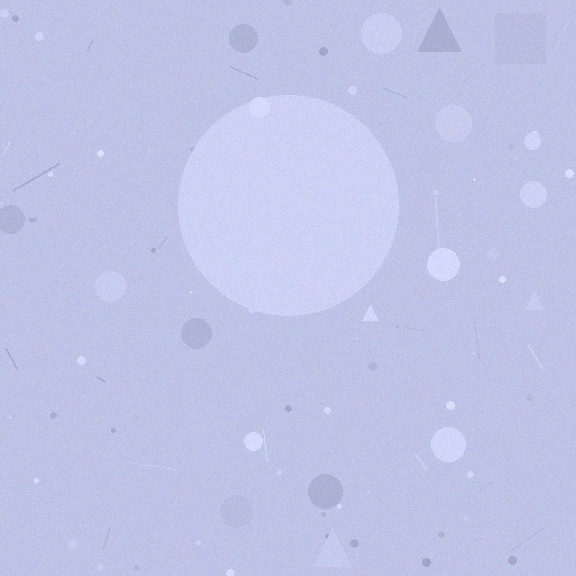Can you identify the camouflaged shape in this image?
The camouflaged shape is a circle.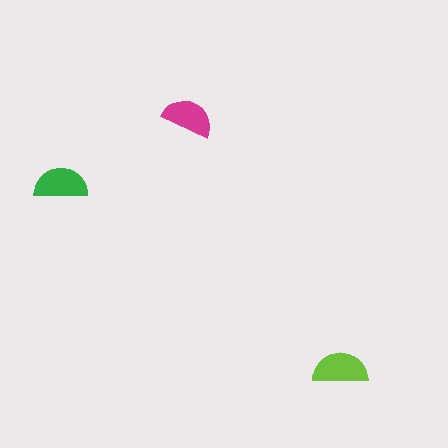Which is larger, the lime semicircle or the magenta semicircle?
The lime one.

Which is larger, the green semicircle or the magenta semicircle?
The green one.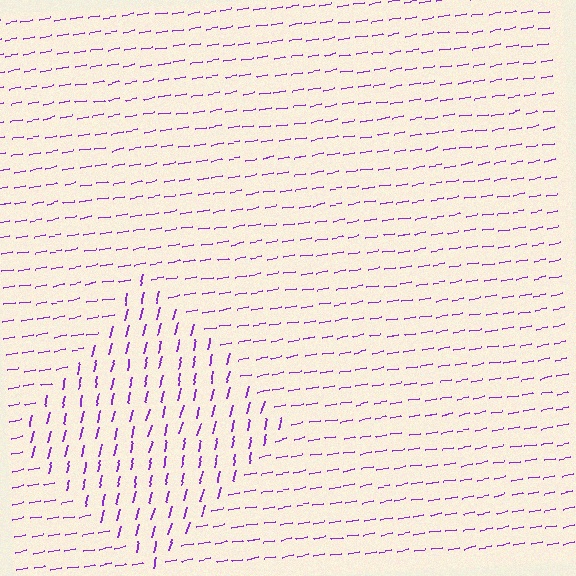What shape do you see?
I see a diamond.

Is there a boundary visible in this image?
Yes, there is a texture boundary formed by a change in line orientation.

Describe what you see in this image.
The image is filled with small purple line segments. A diamond region in the image has lines oriented differently from the surrounding lines, creating a visible texture boundary.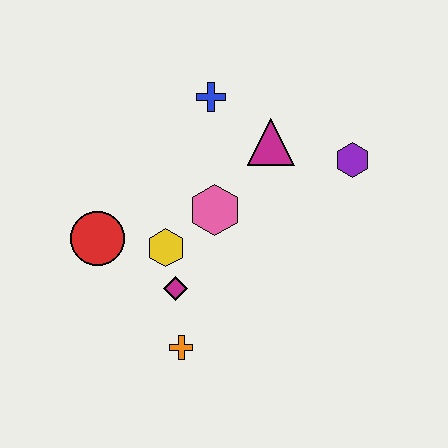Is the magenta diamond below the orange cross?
No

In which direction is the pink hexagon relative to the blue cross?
The pink hexagon is below the blue cross.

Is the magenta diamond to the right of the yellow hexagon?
Yes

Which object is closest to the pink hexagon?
The yellow hexagon is closest to the pink hexagon.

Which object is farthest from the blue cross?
The orange cross is farthest from the blue cross.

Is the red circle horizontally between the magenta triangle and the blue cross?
No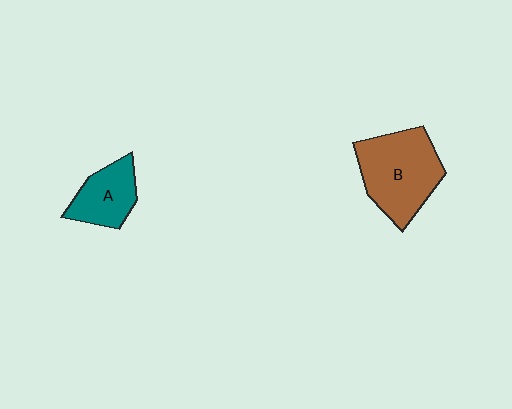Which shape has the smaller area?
Shape A (teal).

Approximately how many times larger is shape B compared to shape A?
Approximately 1.7 times.